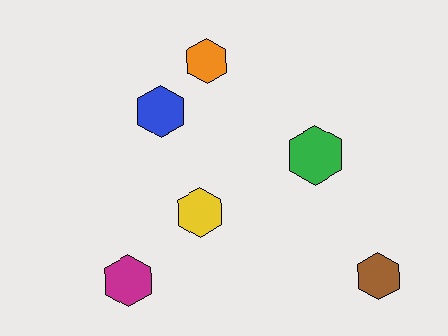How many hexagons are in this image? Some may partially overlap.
There are 6 hexagons.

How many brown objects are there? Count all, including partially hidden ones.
There is 1 brown object.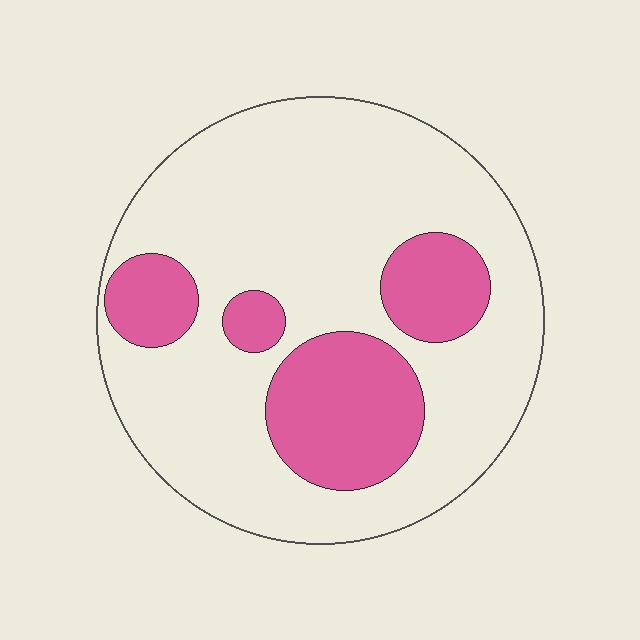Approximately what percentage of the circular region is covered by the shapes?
Approximately 25%.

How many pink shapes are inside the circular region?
4.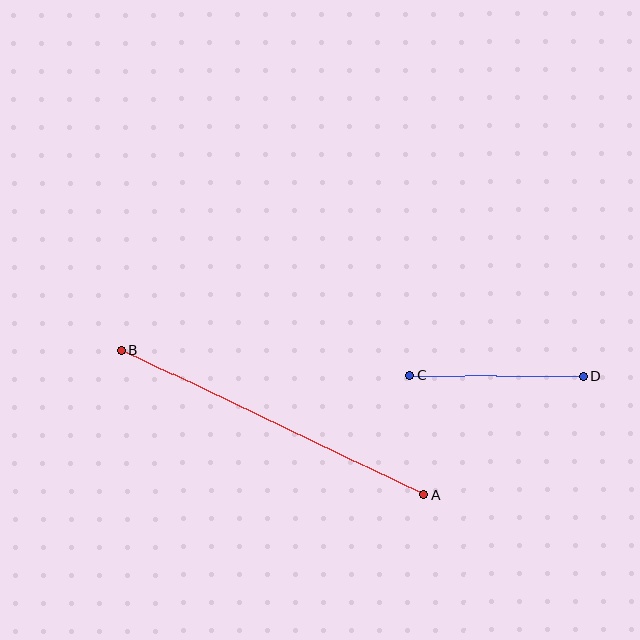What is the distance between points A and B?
The distance is approximately 335 pixels.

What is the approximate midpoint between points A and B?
The midpoint is at approximately (272, 422) pixels.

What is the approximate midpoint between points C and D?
The midpoint is at approximately (497, 376) pixels.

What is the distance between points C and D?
The distance is approximately 174 pixels.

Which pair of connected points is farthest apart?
Points A and B are farthest apart.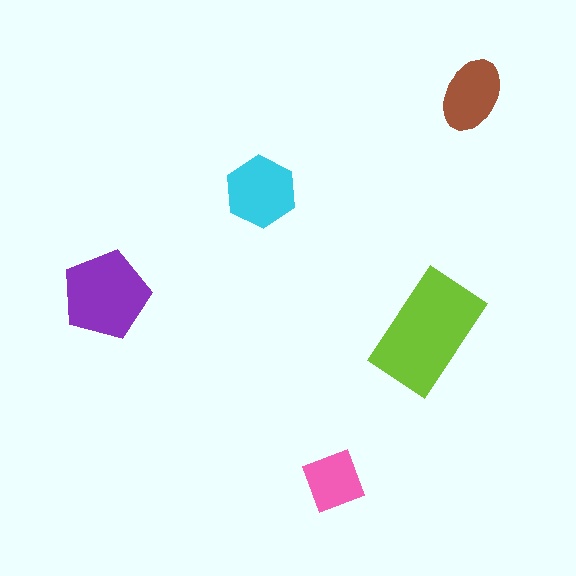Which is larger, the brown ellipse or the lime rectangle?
The lime rectangle.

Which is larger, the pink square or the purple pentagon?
The purple pentagon.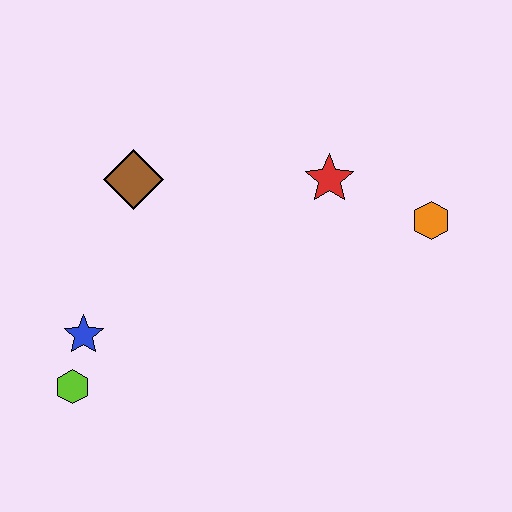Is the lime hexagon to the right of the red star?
No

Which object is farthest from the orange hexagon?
The lime hexagon is farthest from the orange hexagon.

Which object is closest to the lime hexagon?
The blue star is closest to the lime hexagon.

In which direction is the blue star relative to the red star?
The blue star is to the left of the red star.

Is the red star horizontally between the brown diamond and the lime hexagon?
No